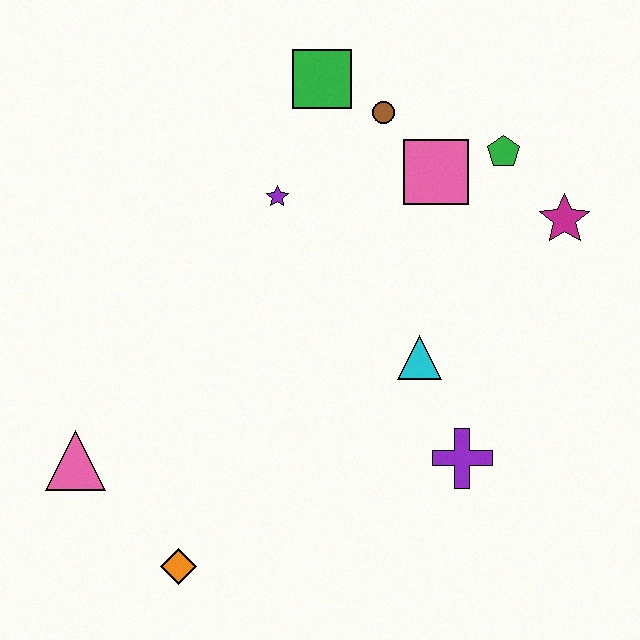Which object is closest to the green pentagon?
The pink square is closest to the green pentagon.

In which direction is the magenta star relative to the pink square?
The magenta star is to the right of the pink square.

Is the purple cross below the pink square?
Yes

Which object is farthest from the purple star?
The orange diamond is farthest from the purple star.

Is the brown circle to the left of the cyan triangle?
Yes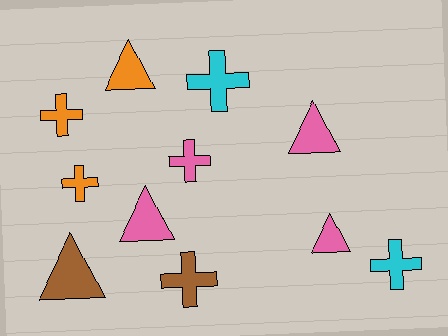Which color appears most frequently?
Pink, with 4 objects.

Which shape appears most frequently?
Cross, with 6 objects.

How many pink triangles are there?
There are 3 pink triangles.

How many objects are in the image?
There are 11 objects.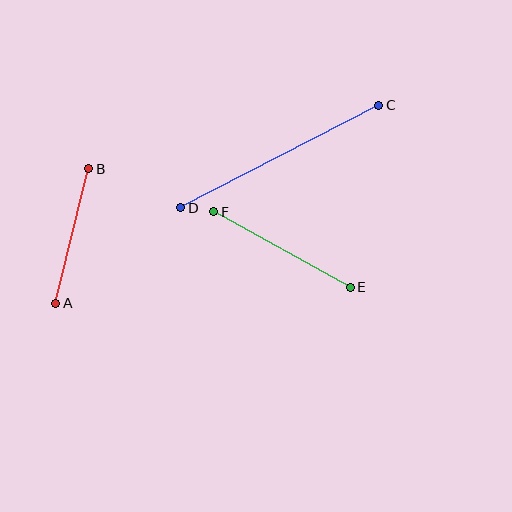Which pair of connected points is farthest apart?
Points C and D are farthest apart.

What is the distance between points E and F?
The distance is approximately 156 pixels.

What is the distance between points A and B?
The distance is approximately 138 pixels.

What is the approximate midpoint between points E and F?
The midpoint is at approximately (282, 250) pixels.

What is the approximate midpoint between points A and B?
The midpoint is at approximately (72, 236) pixels.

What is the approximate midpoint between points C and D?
The midpoint is at approximately (280, 157) pixels.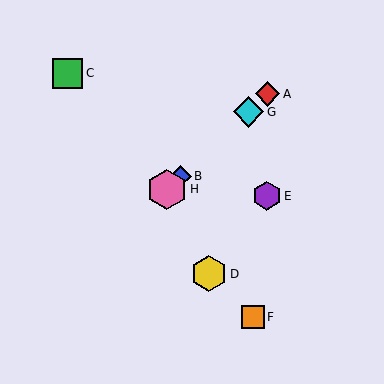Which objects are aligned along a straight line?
Objects A, B, G, H are aligned along a straight line.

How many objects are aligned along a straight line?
4 objects (A, B, G, H) are aligned along a straight line.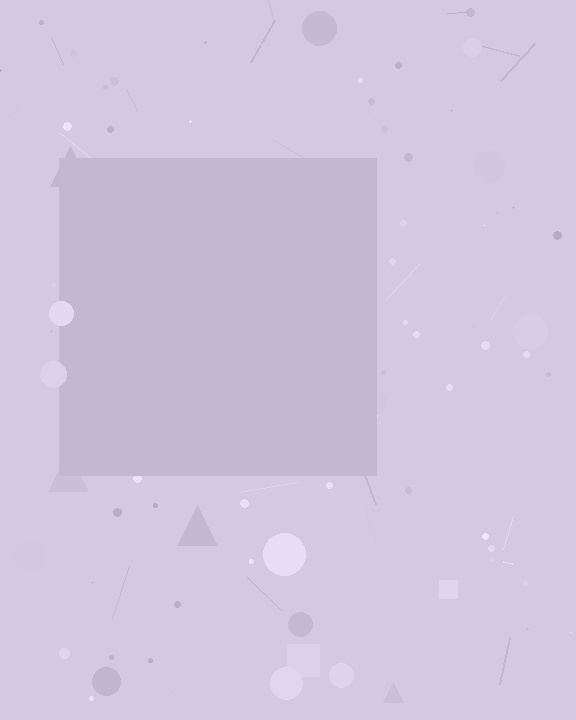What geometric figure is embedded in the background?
A square is embedded in the background.